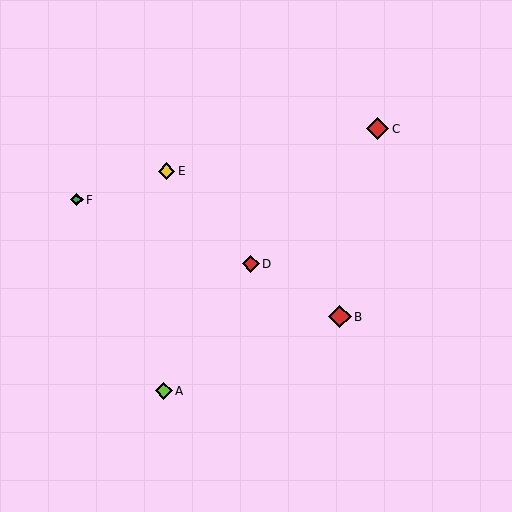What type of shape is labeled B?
Shape B is a red diamond.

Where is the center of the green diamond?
The center of the green diamond is at (77, 200).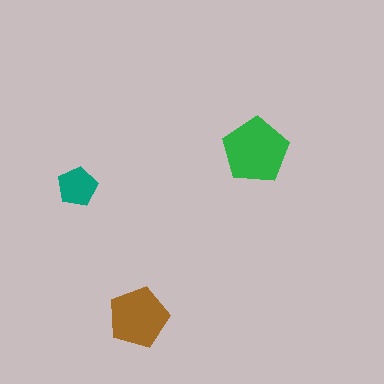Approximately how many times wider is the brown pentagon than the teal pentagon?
About 1.5 times wider.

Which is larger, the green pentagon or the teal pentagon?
The green one.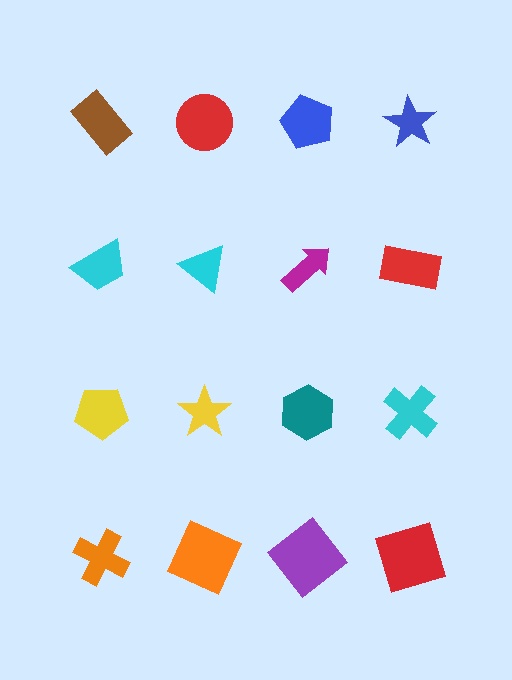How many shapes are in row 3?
4 shapes.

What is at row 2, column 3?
A magenta arrow.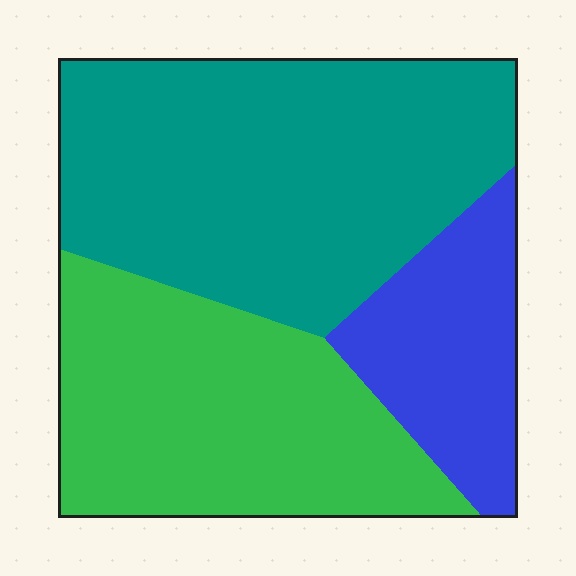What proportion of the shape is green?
Green covers about 35% of the shape.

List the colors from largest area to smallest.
From largest to smallest: teal, green, blue.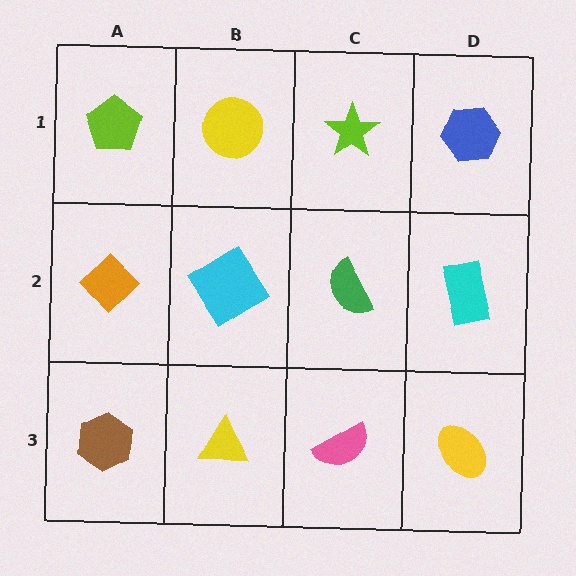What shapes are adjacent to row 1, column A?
An orange diamond (row 2, column A), a yellow circle (row 1, column B).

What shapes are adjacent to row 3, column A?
An orange diamond (row 2, column A), a yellow triangle (row 3, column B).